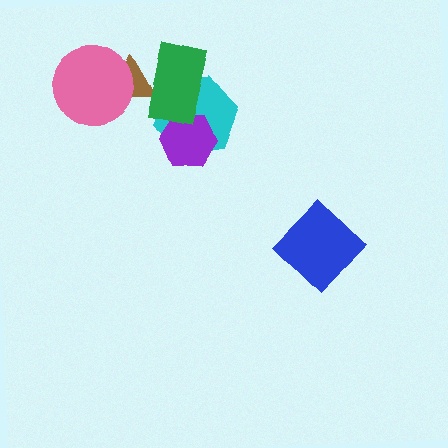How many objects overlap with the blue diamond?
0 objects overlap with the blue diamond.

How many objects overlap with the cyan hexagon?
2 objects overlap with the cyan hexagon.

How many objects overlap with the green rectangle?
3 objects overlap with the green rectangle.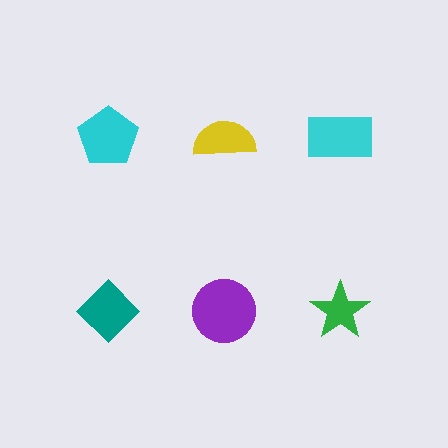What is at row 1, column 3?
A cyan rectangle.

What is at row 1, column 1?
A cyan pentagon.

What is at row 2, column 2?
A purple circle.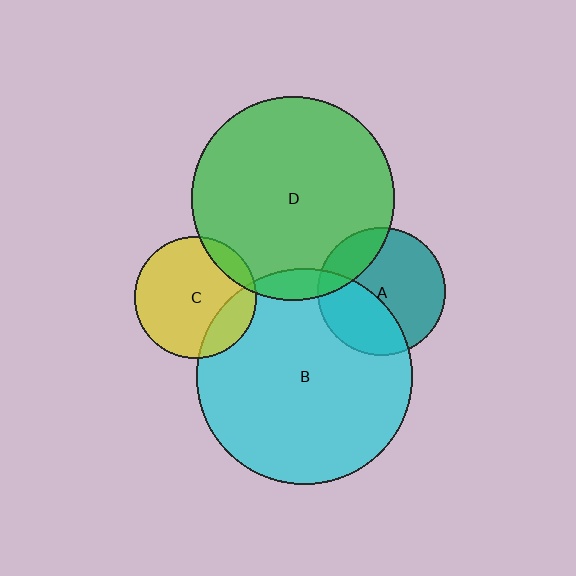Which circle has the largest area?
Circle B (cyan).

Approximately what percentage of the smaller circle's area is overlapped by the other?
Approximately 5%.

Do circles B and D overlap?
Yes.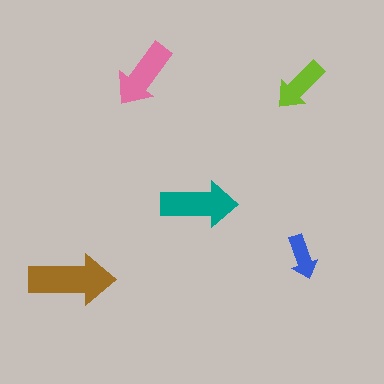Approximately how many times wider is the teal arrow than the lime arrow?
About 1.5 times wider.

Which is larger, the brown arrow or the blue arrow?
The brown one.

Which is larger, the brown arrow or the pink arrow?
The brown one.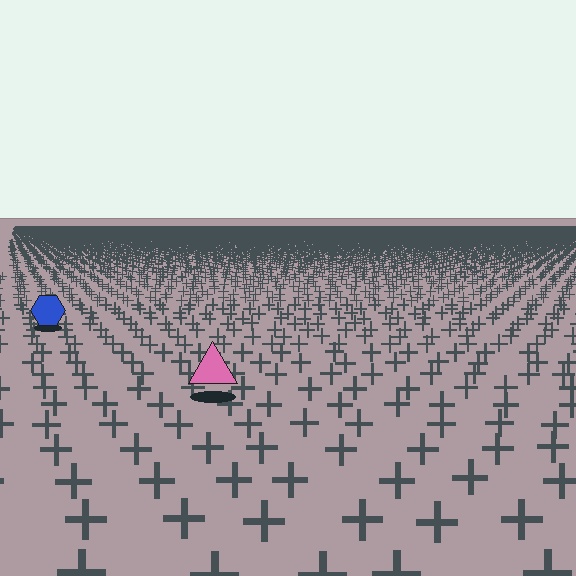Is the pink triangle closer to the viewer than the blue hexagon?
Yes. The pink triangle is closer — you can tell from the texture gradient: the ground texture is coarser near it.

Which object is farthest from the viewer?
The blue hexagon is farthest from the viewer. It appears smaller and the ground texture around it is denser.